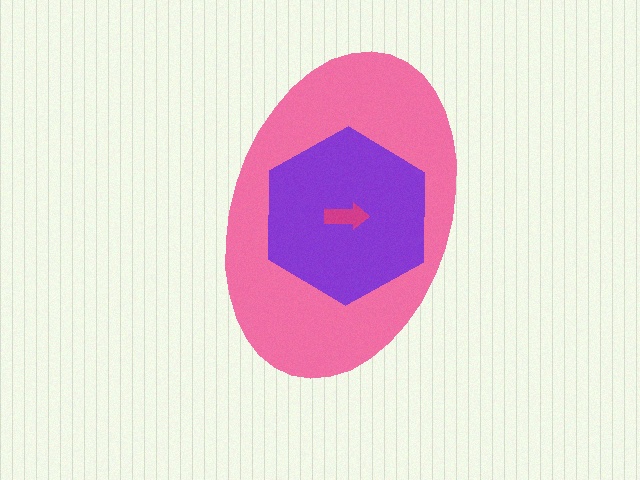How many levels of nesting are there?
3.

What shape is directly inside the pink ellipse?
The purple hexagon.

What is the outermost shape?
The pink ellipse.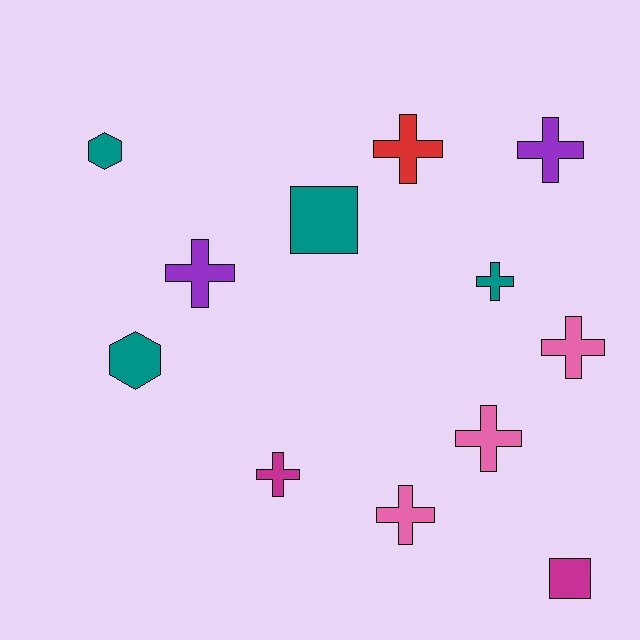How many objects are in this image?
There are 12 objects.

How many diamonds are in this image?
There are no diamonds.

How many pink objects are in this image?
There are 3 pink objects.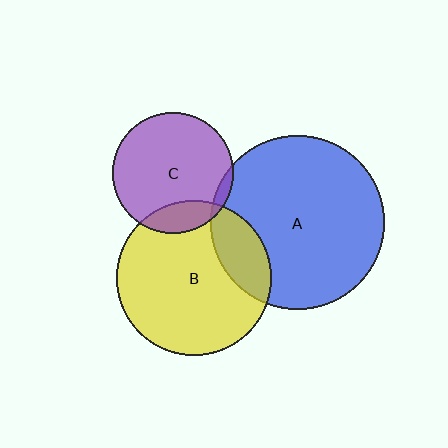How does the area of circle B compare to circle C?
Approximately 1.6 times.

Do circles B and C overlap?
Yes.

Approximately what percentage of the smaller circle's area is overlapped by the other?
Approximately 15%.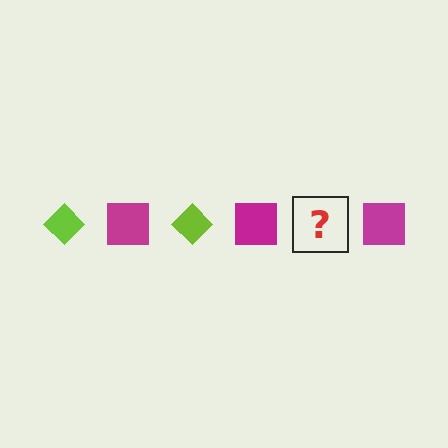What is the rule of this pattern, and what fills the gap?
The rule is that the pattern alternates between lime diamond and magenta square. The gap should be filled with a lime diamond.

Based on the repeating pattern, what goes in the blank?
The blank should be a lime diamond.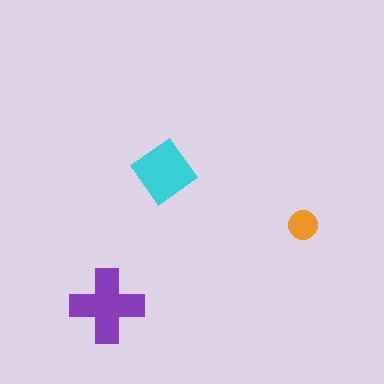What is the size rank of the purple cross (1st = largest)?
1st.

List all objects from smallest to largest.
The orange circle, the cyan diamond, the purple cross.